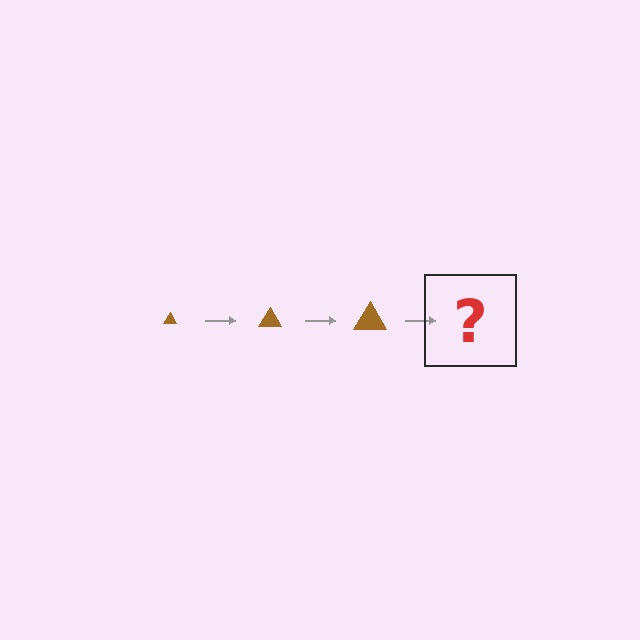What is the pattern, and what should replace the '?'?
The pattern is that the triangle gets progressively larger each step. The '?' should be a brown triangle, larger than the previous one.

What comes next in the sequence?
The next element should be a brown triangle, larger than the previous one.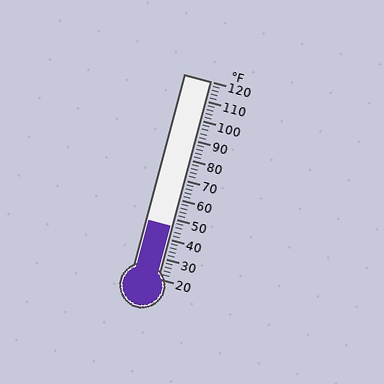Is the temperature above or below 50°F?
The temperature is below 50°F.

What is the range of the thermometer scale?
The thermometer scale ranges from 20°F to 120°F.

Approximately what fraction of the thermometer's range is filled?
The thermometer is filled to approximately 25% of its range.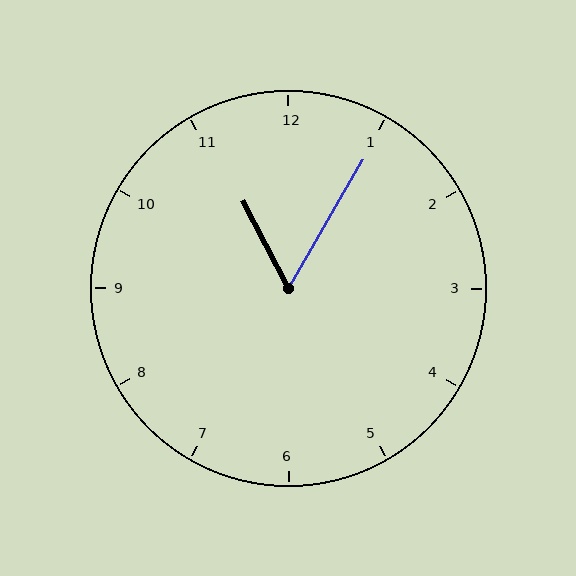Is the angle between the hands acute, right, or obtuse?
It is acute.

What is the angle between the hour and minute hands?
Approximately 58 degrees.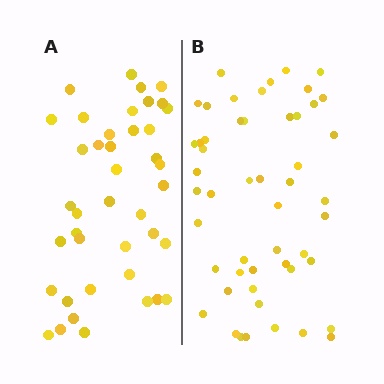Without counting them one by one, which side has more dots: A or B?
Region B (the right region) has more dots.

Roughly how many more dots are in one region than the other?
Region B has roughly 10 or so more dots than region A.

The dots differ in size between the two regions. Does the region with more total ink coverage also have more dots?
No. Region A has more total ink coverage because its dots are larger, but region B actually contains more individual dots. Total area can be misleading — the number of items is what matters here.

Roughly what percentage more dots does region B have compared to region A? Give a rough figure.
About 25% more.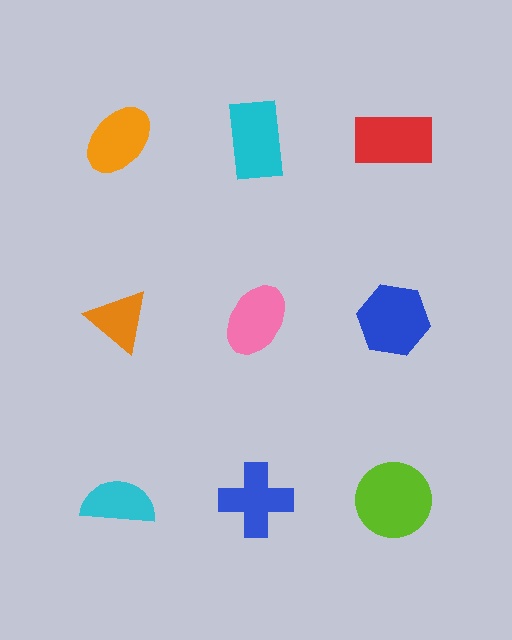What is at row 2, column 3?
A blue hexagon.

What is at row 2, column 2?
A pink ellipse.